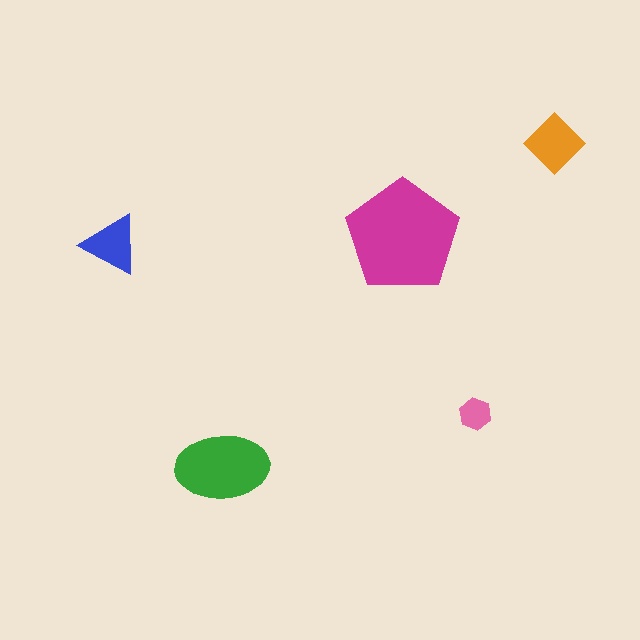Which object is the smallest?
The pink hexagon.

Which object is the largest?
The magenta pentagon.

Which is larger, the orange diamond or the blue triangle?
The orange diamond.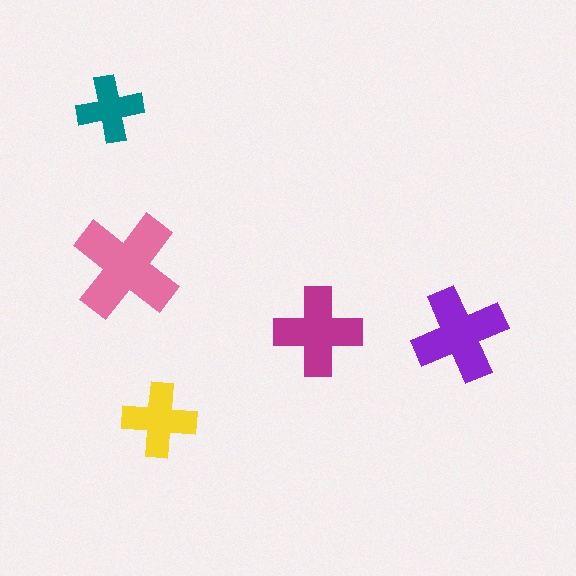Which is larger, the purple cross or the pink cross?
The pink one.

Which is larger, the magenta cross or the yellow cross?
The magenta one.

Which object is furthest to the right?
The purple cross is rightmost.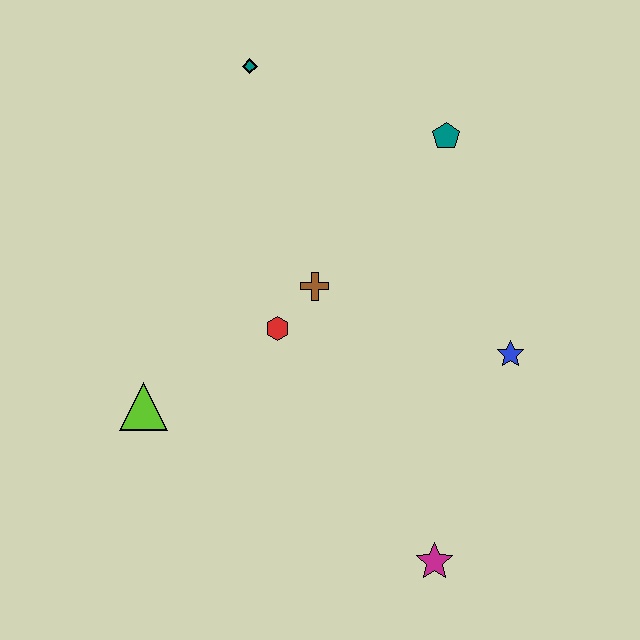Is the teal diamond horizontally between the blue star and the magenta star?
No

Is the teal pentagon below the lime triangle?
No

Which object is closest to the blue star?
The brown cross is closest to the blue star.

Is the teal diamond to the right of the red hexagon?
No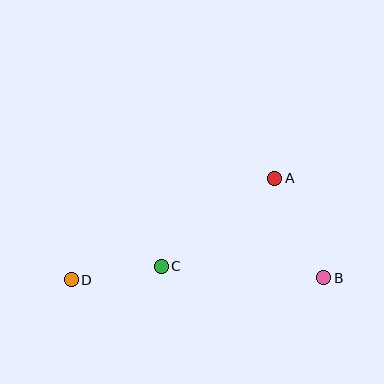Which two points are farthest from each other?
Points B and D are farthest from each other.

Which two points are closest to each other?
Points C and D are closest to each other.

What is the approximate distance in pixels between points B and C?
The distance between B and C is approximately 163 pixels.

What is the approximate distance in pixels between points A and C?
The distance between A and C is approximately 143 pixels.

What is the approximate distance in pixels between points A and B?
The distance between A and B is approximately 111 pixels.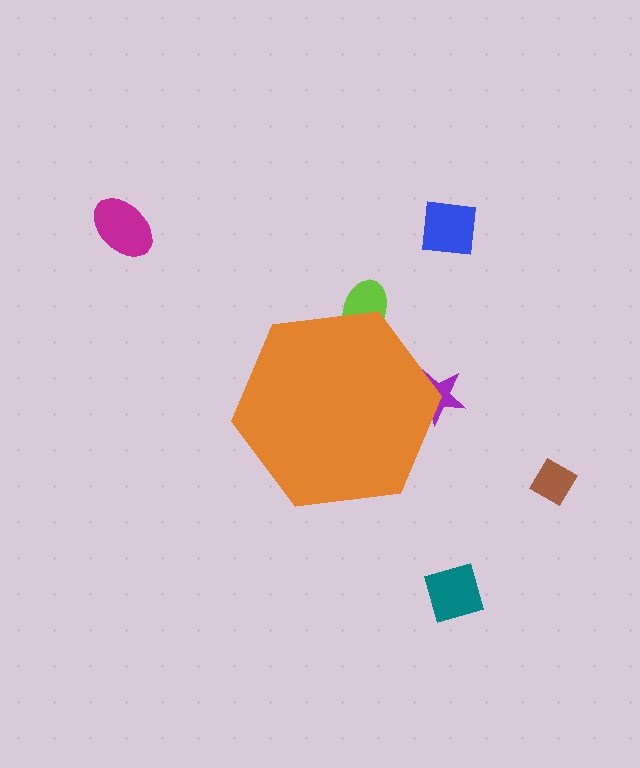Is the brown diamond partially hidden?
No, the brown diamond is fully visible.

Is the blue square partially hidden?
No, the blue square is fully visible.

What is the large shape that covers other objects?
An orange hexagon.